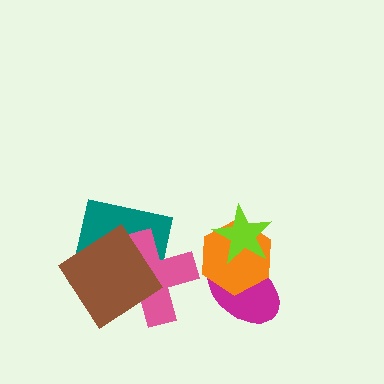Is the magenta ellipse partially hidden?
Yes, it is partially covered by another shape.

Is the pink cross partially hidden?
Yes, it is partially covered by another shape.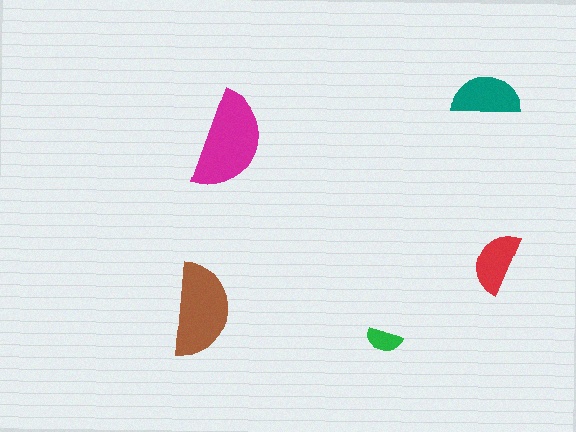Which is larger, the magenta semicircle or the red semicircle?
The magenta one.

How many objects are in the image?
There are 5 objects in the image.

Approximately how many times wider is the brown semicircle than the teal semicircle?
About 1.5 times wider.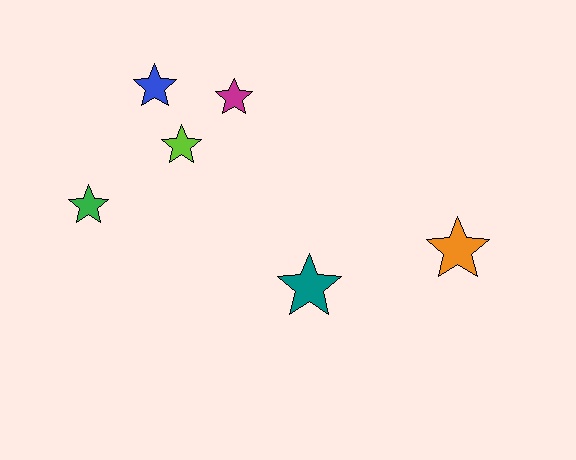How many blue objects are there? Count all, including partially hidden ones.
There is 1 blue object.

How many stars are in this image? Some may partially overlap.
There are 6 stars.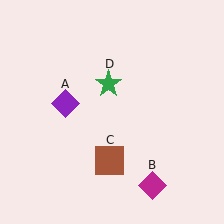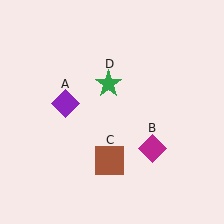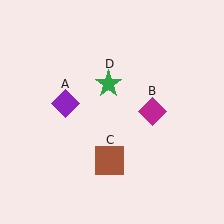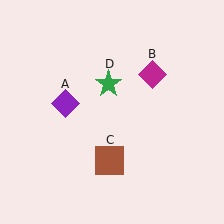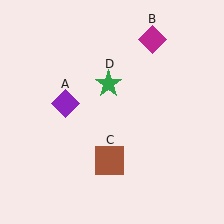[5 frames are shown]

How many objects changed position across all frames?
1 object changed position: magenta diamond (object B).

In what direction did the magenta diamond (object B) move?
The magenta diamond (object B) moved up.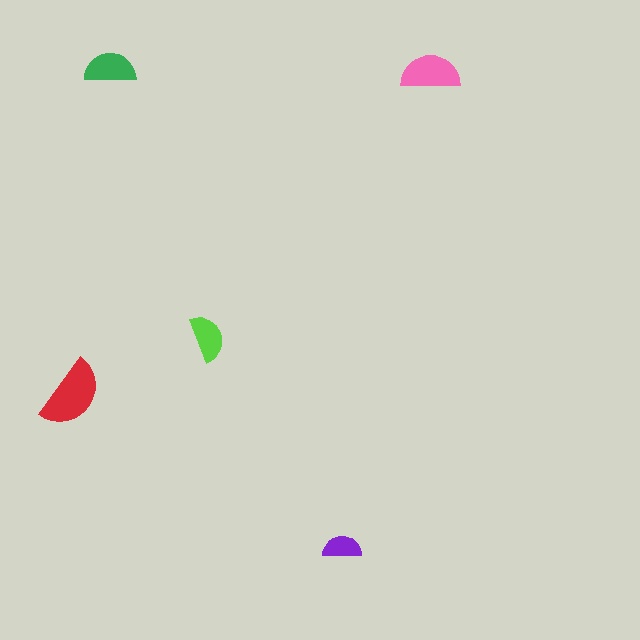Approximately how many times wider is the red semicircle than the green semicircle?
About 1.5 times wider.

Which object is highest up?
The green semicircle is topmost.